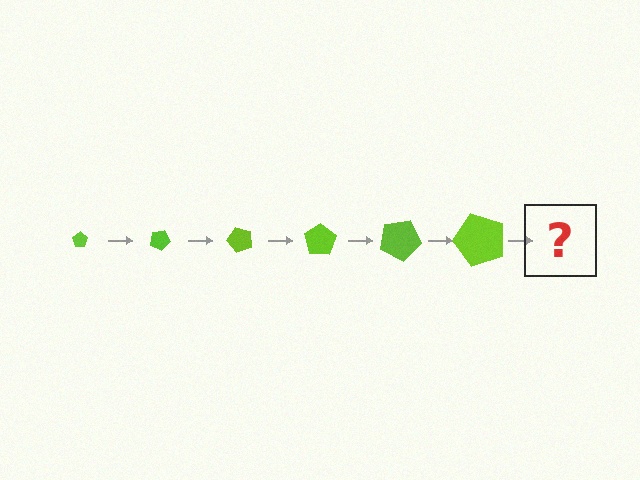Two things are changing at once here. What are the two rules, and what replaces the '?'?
The two rules are that the pentagon grows larger each step and it rotates 25 degrees each step. The '?' should be a pentagon, larger than the previous one and rotated 150 degrees from the start.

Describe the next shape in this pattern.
It should be a pentagon, larger than the previous one and rotated 150 degrees from the start.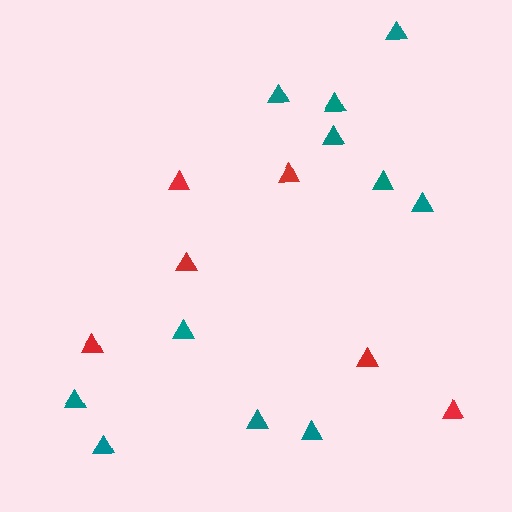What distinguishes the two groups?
There are 2 groups: one group of teal triangles (11) and one group of red triangles (6).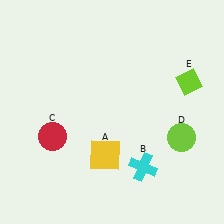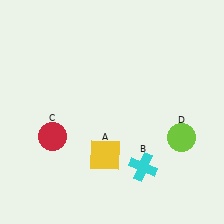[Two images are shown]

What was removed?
The lime diamond (E) was removed in Image 2.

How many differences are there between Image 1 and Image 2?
There is 1 difference between the two images.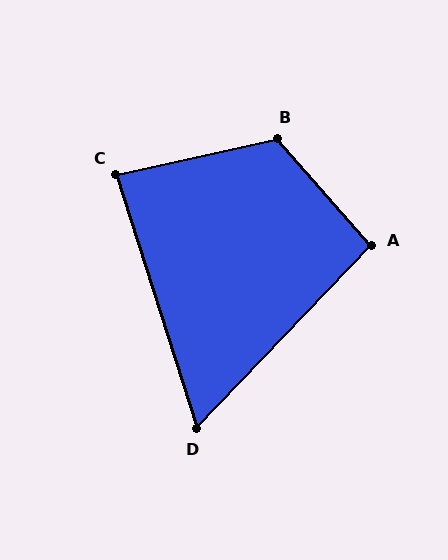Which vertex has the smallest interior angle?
D, at approximately 61 degrees.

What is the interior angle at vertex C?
Approximately 85 degrees (acute).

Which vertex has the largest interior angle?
B, at approximately 119 degrees.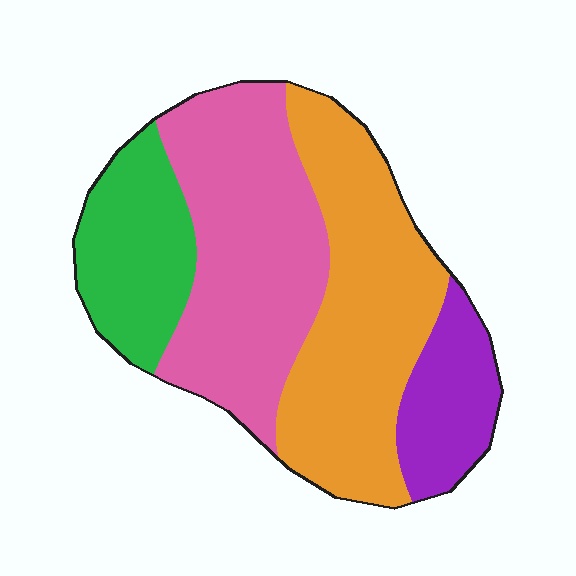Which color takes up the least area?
Purple, at roughly 15%.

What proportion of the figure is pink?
Pink takes up about one third (1/3) of the figure.